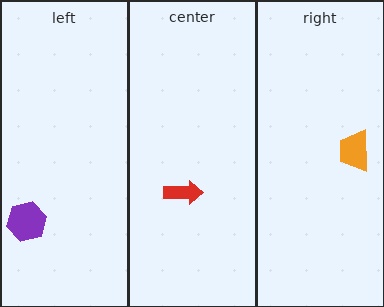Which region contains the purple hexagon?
The left region.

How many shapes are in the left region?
1.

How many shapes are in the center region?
1.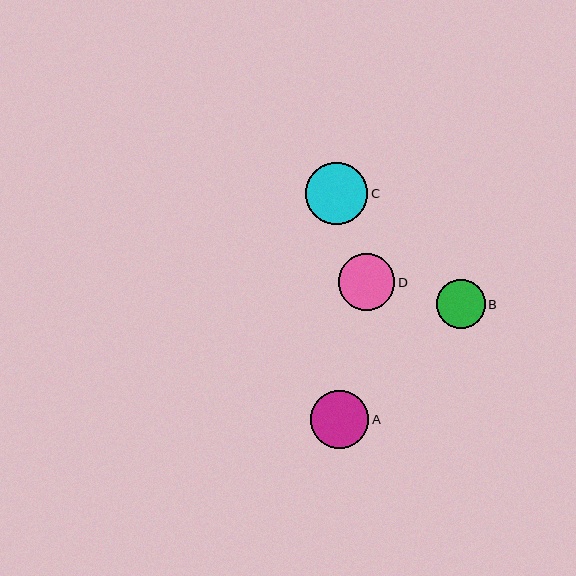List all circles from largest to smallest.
From largest to smallest: C, A, D, B.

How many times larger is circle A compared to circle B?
Circle A is approximately 1.2 times the size of circle B.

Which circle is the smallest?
Circle B is the smallest with a size of approximately 49 pixels.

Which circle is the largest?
Circle C is the largest with a size of approximately 62 pixels.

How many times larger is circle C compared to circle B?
Circle C is approximately 1.3 times the size of circle B.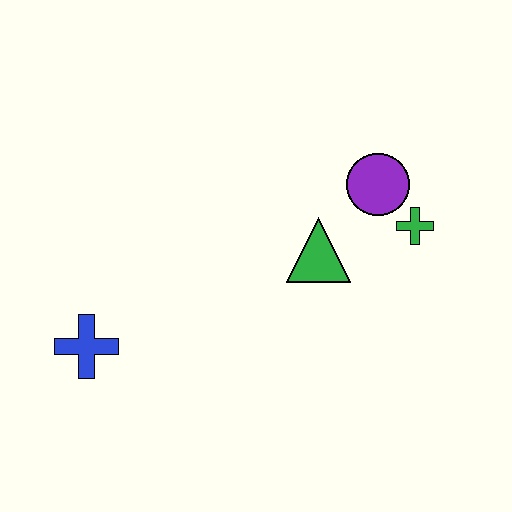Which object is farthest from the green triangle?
The blue cross is farthest from the green triangle.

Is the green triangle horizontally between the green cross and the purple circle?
No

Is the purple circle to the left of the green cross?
Yes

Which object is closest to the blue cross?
The green triangle is closest to the blue cross.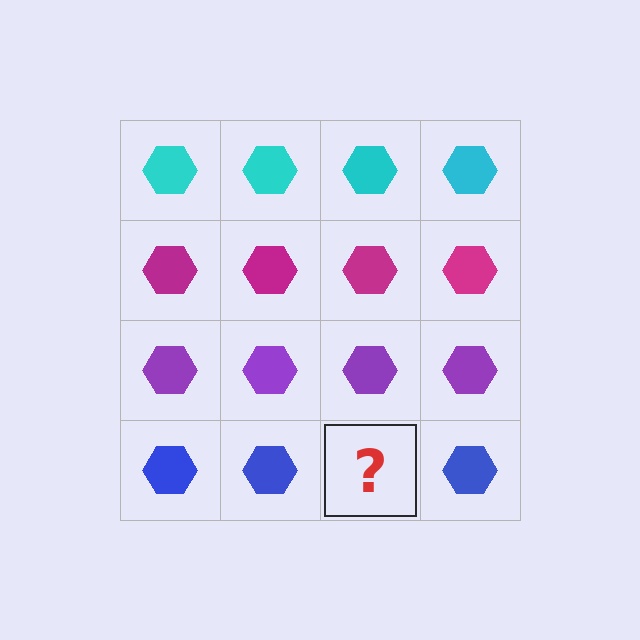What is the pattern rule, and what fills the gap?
The rule is that each row has a consistent color. The gap should be filled with a blue hexagon.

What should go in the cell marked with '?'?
The missing cell should contain a blue hexagon.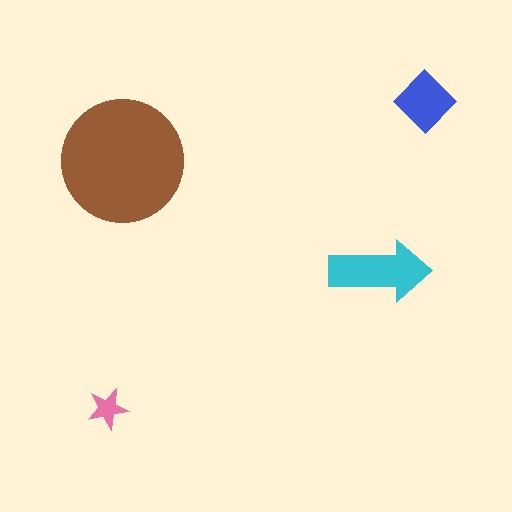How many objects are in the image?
There are 4 objects in the image.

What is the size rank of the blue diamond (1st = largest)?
3rd.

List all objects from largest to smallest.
The brown circle, the cyan arrow, the blue diamond, the pink star.